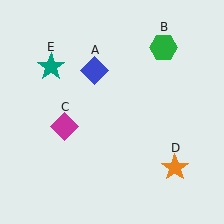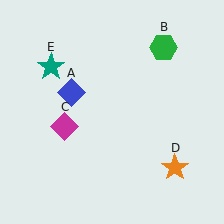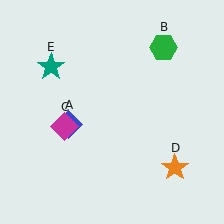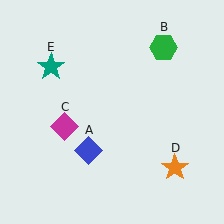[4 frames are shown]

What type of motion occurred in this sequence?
The blue diamond (object A) rotated counterclockwise around the center of the scene.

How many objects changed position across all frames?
1 object changed position: blue diamond (object A).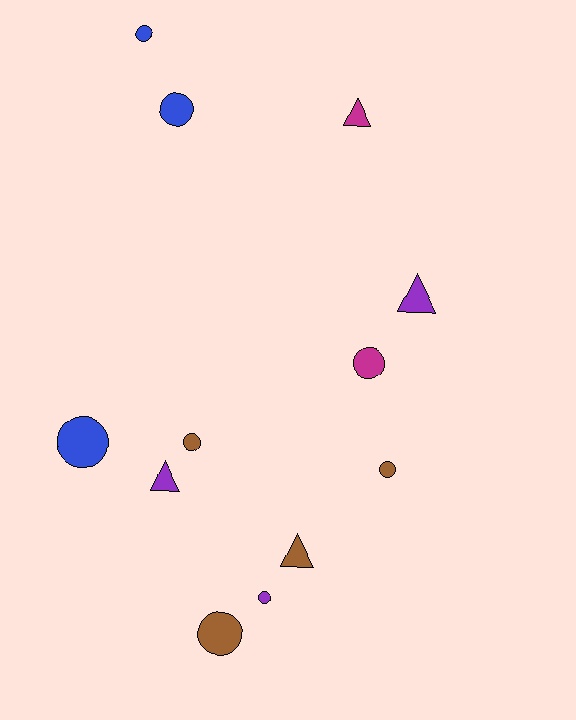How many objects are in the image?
There are 12 objects.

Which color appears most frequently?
Brown, with 4 objects.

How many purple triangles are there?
There are 2 purple triangles.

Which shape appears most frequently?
Circle, with 8 objects.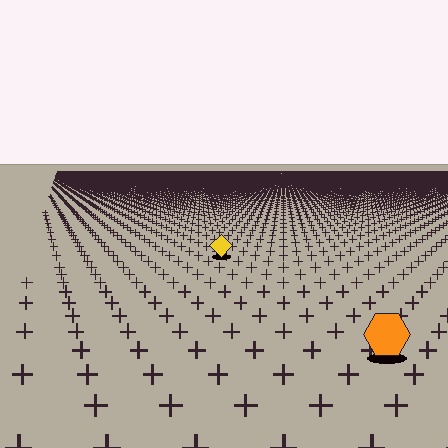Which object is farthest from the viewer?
The yellow diamond is farthest from the viewer. It appears smaller and the ground texture around it is denser.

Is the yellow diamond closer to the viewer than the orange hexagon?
No. The orange hexagon is closer — you can tell from the texture gradient: the ground texture is coarser near it.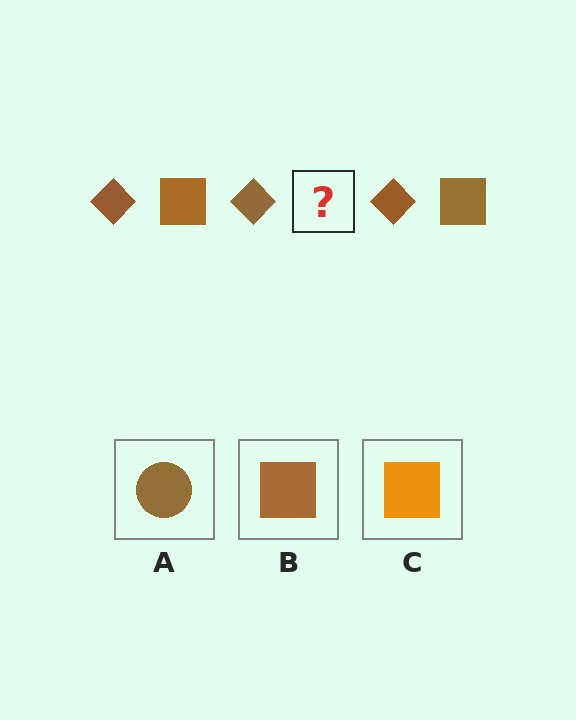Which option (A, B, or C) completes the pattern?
B.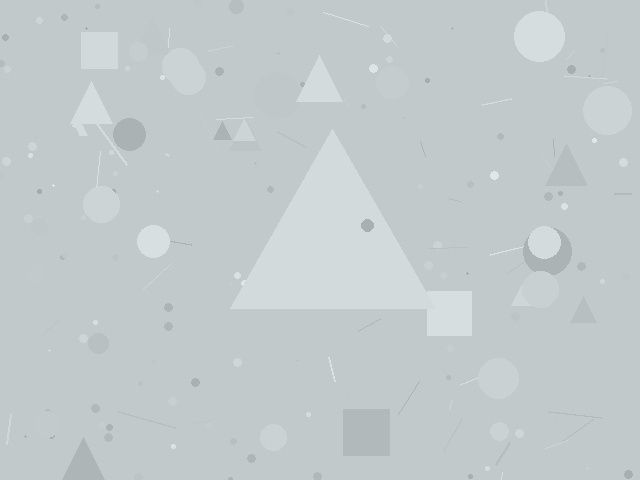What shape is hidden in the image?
A triangle is hidden in the image.